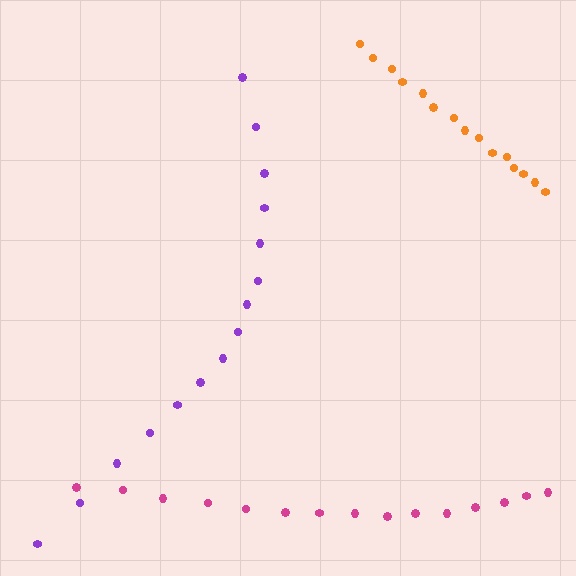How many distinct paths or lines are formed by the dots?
There are 3 distinct paths.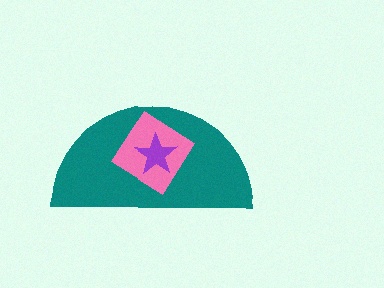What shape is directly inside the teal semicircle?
The pink diamond.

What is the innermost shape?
The purple star.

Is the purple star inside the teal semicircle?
Yes.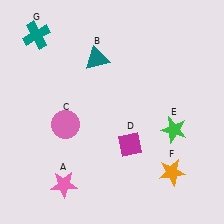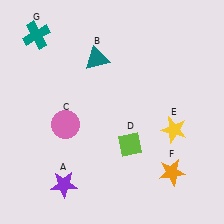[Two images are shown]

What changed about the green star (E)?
In Image 1, E is green. In Image 2, it changed to yellow.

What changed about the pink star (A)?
In Image 1, A is pink. In Image 2, it changed to purple.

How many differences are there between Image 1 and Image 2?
There are 3 differences between the two images.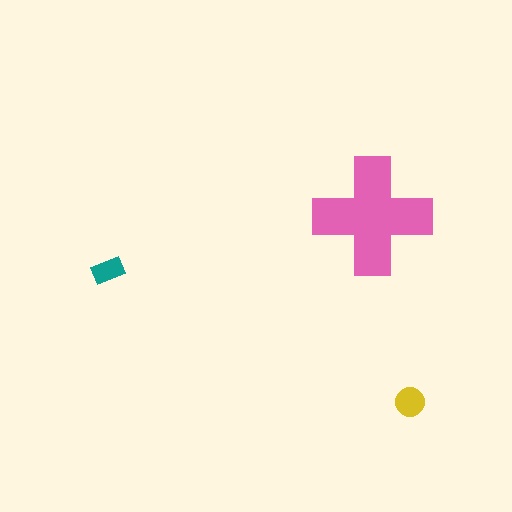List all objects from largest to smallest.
The pink cross, the yellow circle, the teal rectangle.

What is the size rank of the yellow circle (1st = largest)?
2nd.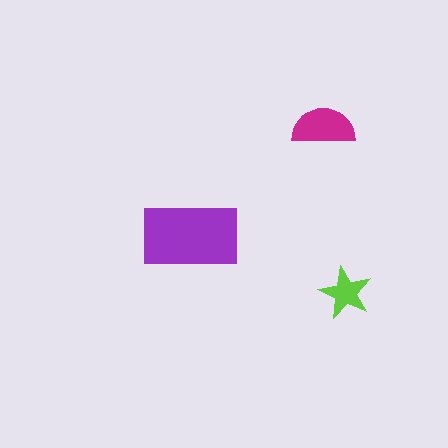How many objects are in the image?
There are 3 objects in the image.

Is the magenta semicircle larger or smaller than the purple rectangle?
Smaller.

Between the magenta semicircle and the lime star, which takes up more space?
The magenta semicircle.